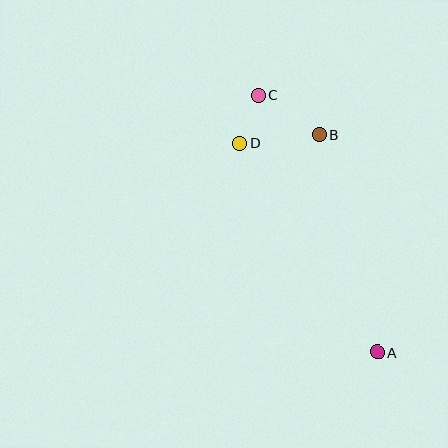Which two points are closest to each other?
Points C and D are closest to each other.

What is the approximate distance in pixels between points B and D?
The distance between B and D is approximately 80 pixels.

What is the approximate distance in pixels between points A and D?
The distance between A and D is approximately 250 pixels.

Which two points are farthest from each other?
Points A and C are farthest from each other.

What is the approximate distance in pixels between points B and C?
The distance between B and C is approximately 72 pixels.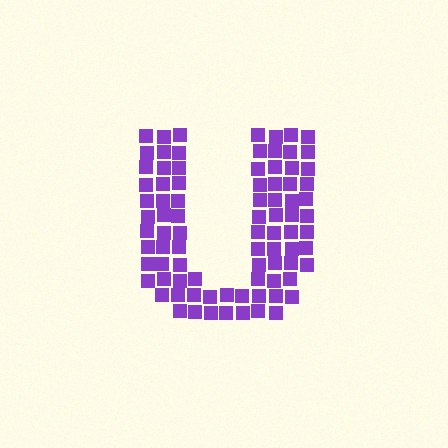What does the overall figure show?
The overall figure shows the letter U.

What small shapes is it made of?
It is made of small squares.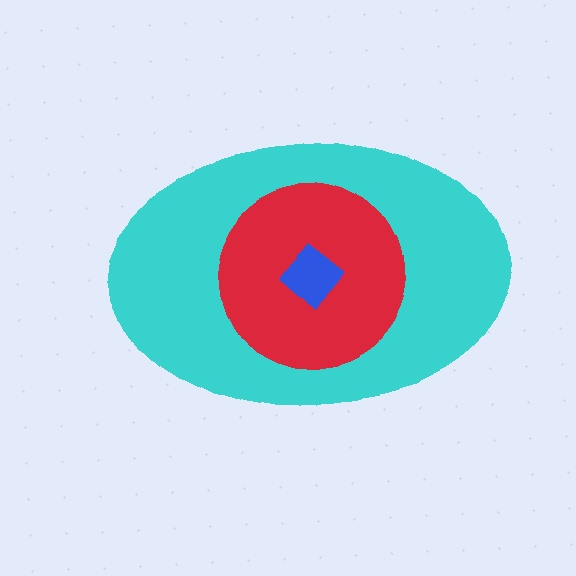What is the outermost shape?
The cyan ellipse.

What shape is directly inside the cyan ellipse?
The red circle.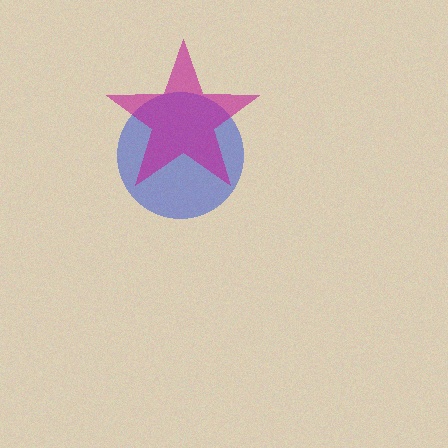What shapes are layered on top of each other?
The layered shapes are: a blue circle, a magenta star.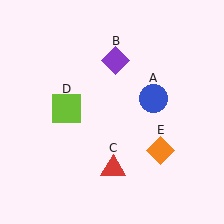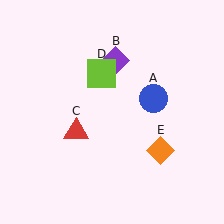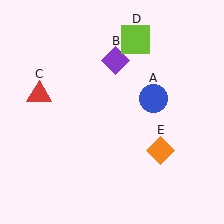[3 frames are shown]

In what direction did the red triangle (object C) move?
The red triangle (object C) moved up and to the left.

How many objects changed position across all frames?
2 objects changed position: red triangle (object C), lime square (object D).